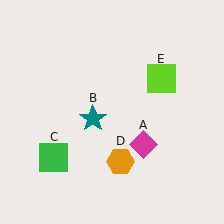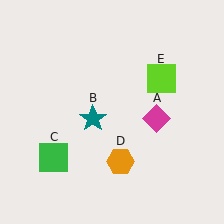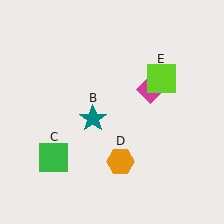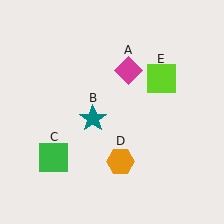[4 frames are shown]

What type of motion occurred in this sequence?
The magenta diamond (object A) rotated counterclockwise around the center of the scene.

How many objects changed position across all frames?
1 object changed position: magenta diamond (object A).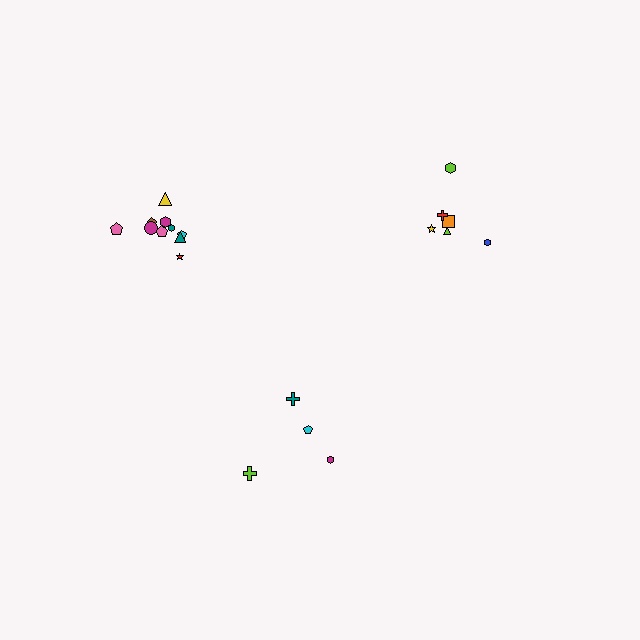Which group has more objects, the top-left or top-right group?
The top-left group.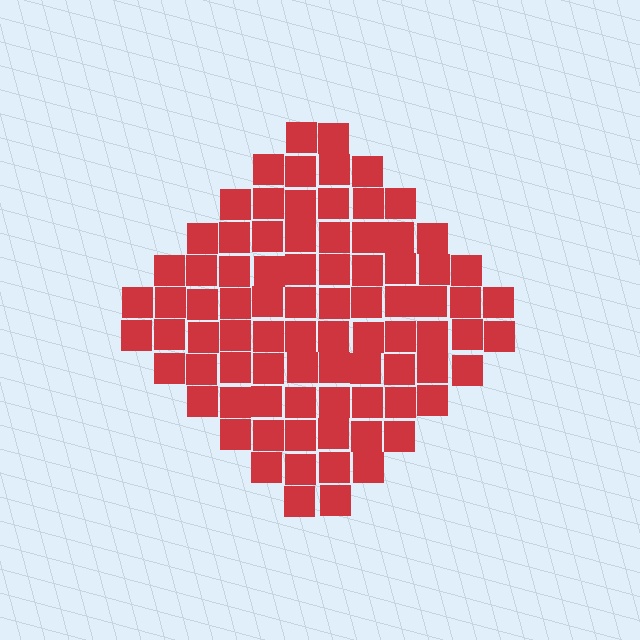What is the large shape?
The large shape is a diamond.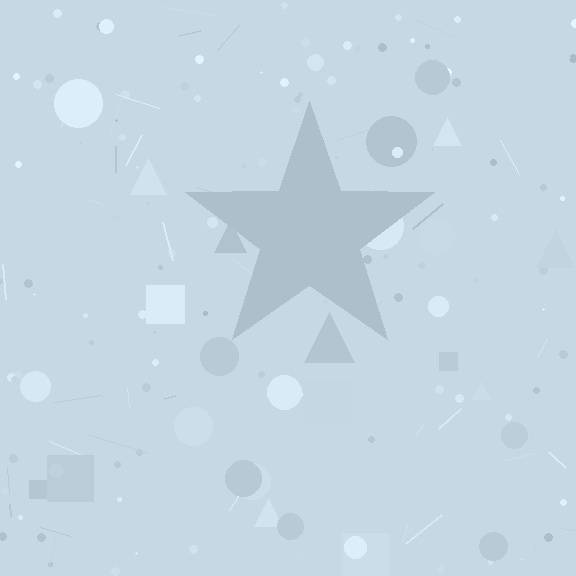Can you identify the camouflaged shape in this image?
The camouflaged shape is a star.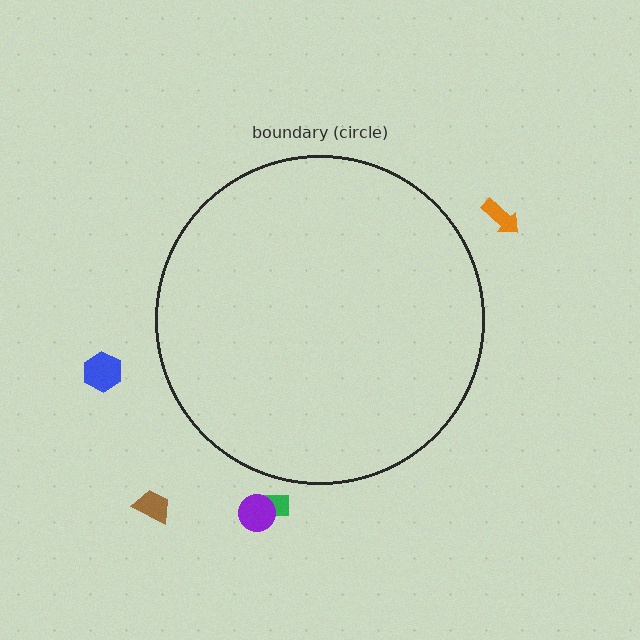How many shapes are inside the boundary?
0 inside, 5 outside.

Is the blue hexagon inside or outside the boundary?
Outside.